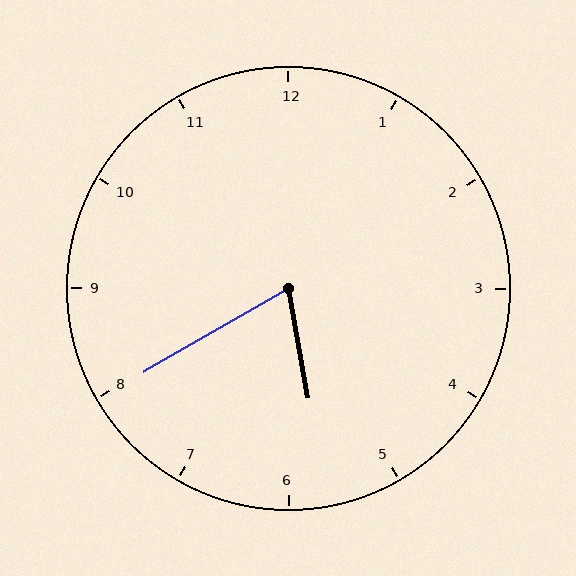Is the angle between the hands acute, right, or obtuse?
It is acute.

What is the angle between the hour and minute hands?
Approximately 70 degrees.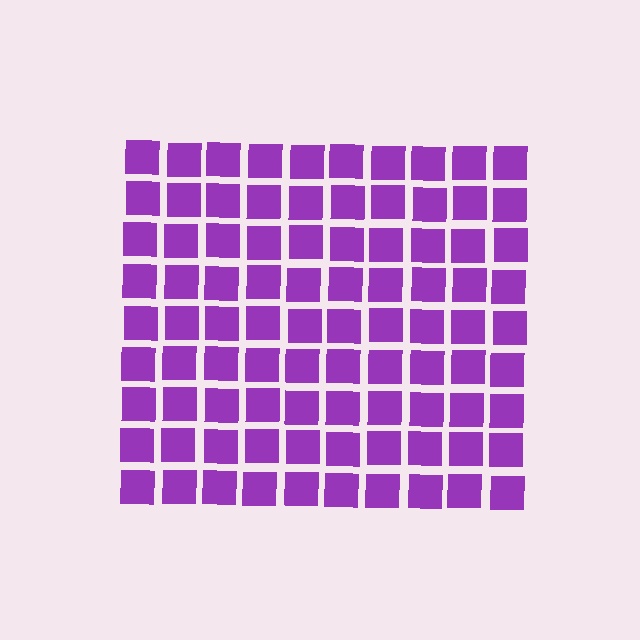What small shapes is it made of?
It is made of small squares.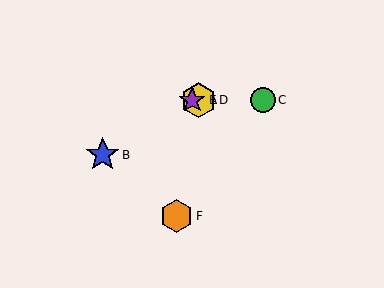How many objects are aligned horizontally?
4 objects (A, C, D, E) are aligned horizontally.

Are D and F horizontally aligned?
No, D is at y≈100 and F is at y≈216.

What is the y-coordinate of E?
Object E is at y≈100.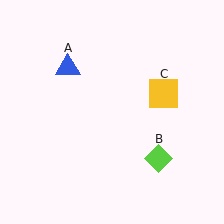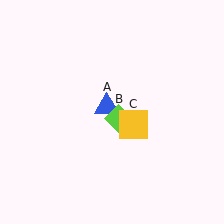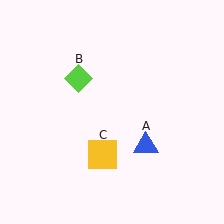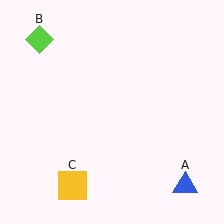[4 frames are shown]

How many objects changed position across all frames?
3 objects changed position: blue triangle (object A), lime diamond (object B), yellow square (object C).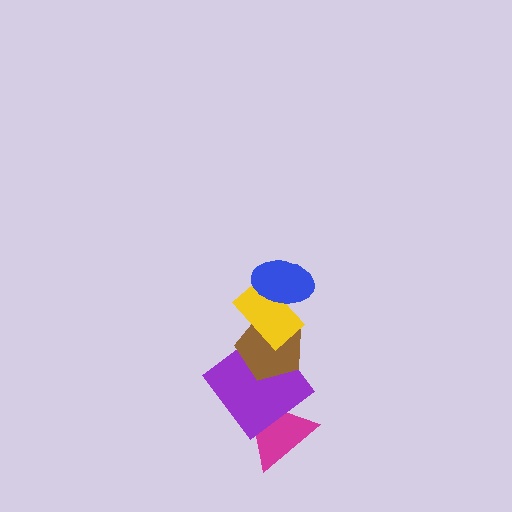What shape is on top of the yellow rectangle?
The blue ellipse is on top of the yellow rectangle.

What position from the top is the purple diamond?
The purple diamond is 4th from the top.